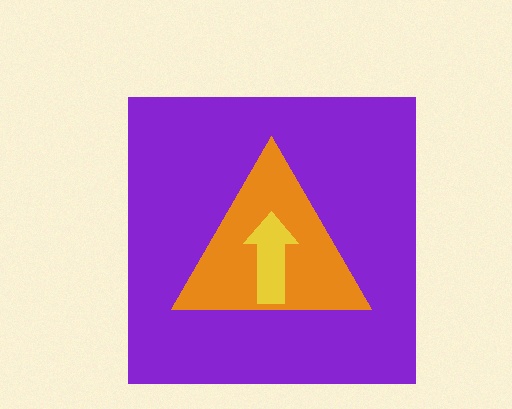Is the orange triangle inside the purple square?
Yes.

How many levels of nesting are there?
3.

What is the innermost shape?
The yellow arrow.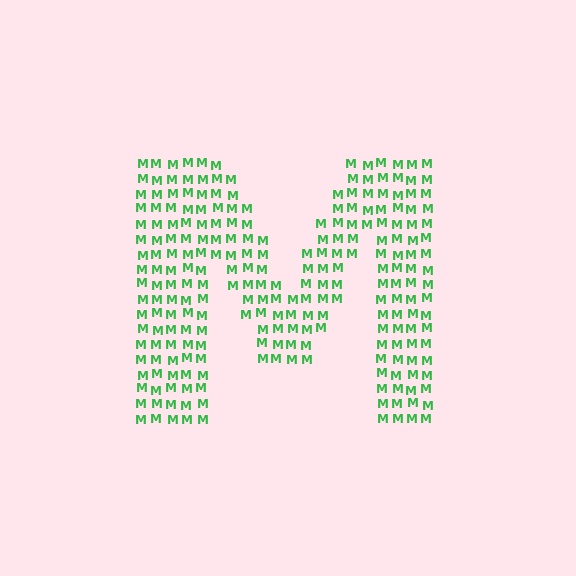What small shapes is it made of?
It is made of small letter M's.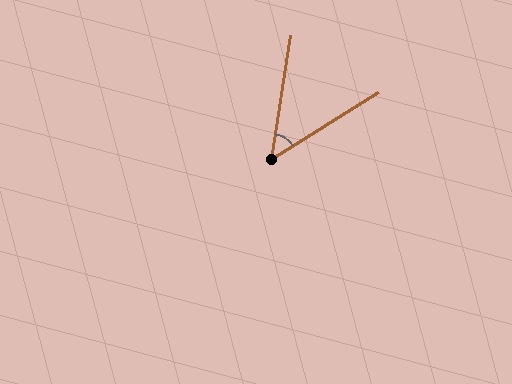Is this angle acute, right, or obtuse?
It is acute.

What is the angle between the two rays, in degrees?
Approximately 49 degrees.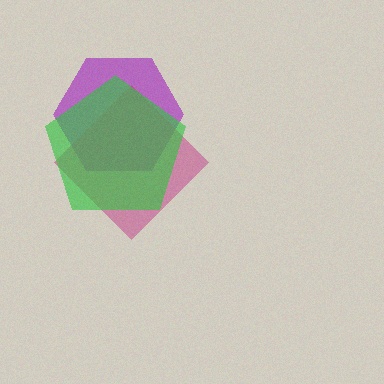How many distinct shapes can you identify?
There are 3 distinct shapes: a purple hexagon, a magenta diamond, a green pentagon.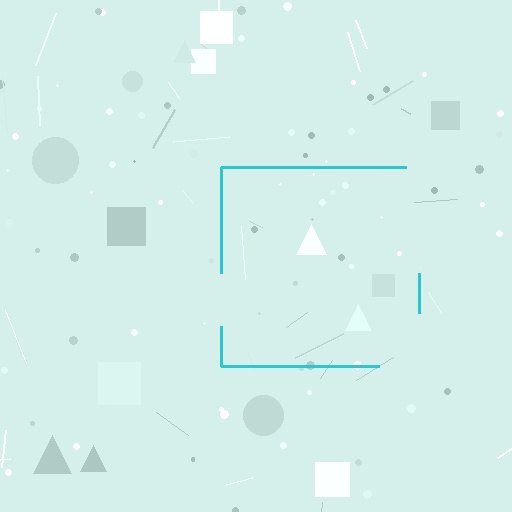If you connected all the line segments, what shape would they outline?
They would outline a square.